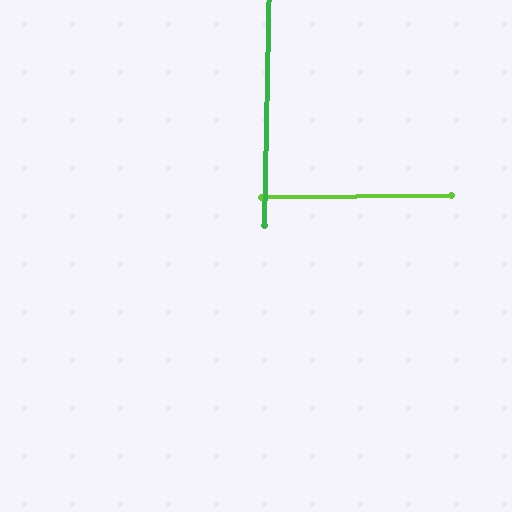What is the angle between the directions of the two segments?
Approximately 88 degrees.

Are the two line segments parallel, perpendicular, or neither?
Perpendicular — they meet at approximately 88°.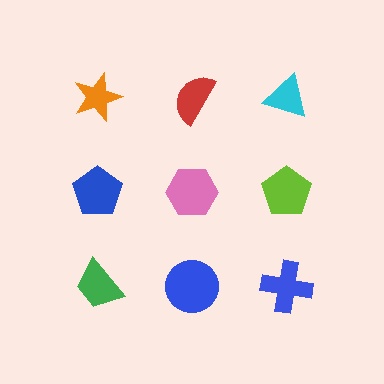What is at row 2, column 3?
A lime pentagon.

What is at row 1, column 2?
A red semicircle.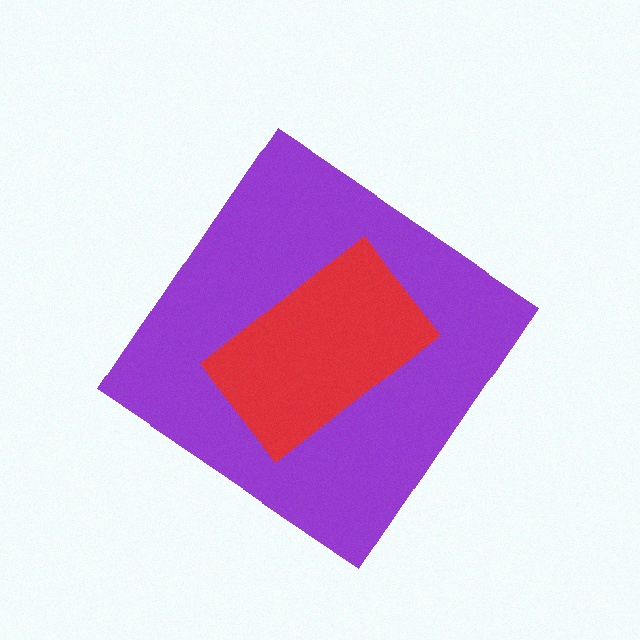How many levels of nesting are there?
2.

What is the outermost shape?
The purple diamond.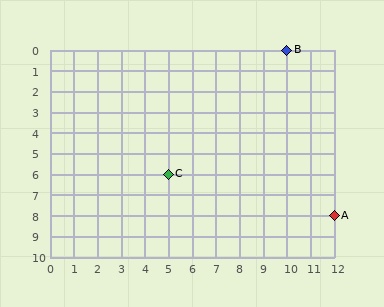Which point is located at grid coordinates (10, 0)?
Point B is at (10, 0).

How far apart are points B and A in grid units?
Points B and A are 2 columns and 8 rows apart (about 8.2 grid units diagonally).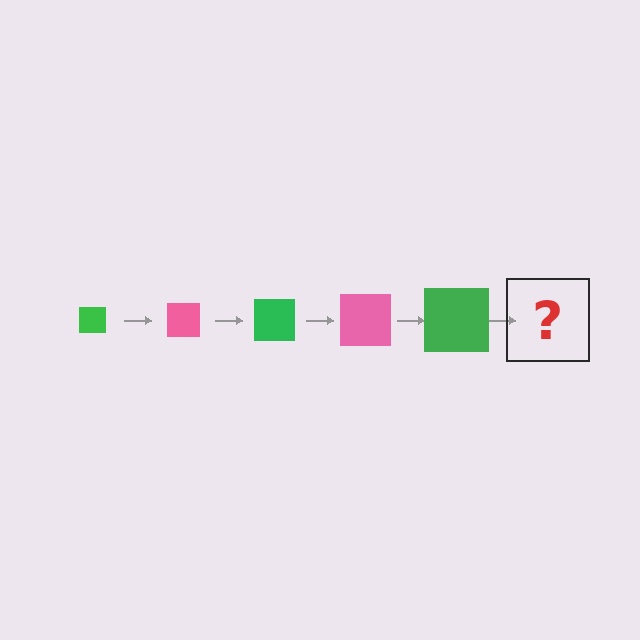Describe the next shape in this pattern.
It should be a pink square, larger than the previous one.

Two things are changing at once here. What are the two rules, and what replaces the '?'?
The two rules are that the square grows larger each step and the color cycles through green and pink. The '?' should be a pink square, larger than the previous one.